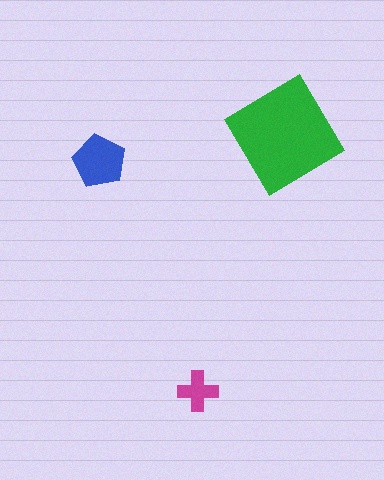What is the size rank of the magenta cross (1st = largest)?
3rd.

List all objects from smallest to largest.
The magenta cross, the blue pentagon, the green diamond.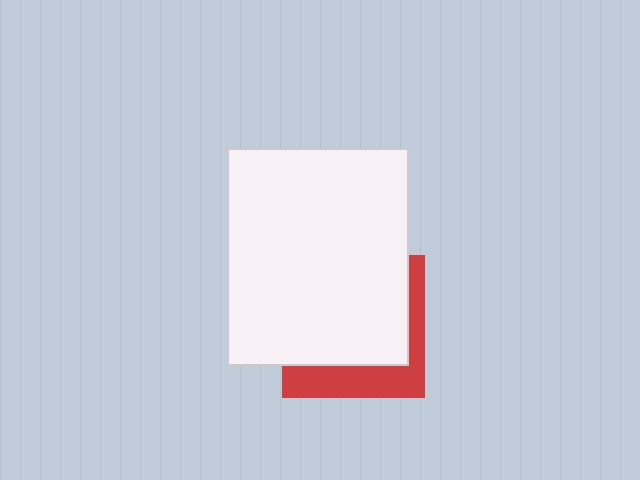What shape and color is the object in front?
The object in front is a white rectangle.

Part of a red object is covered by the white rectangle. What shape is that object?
It is a square.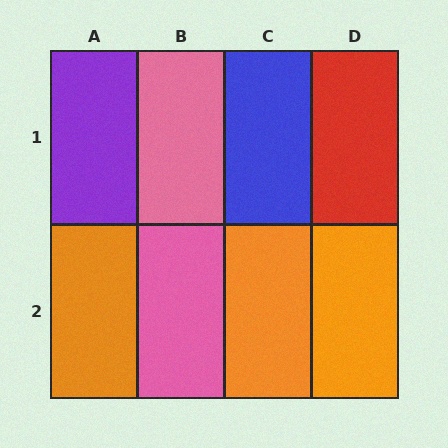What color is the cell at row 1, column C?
Blue.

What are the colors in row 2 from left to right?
Orange, pink, orange, orange.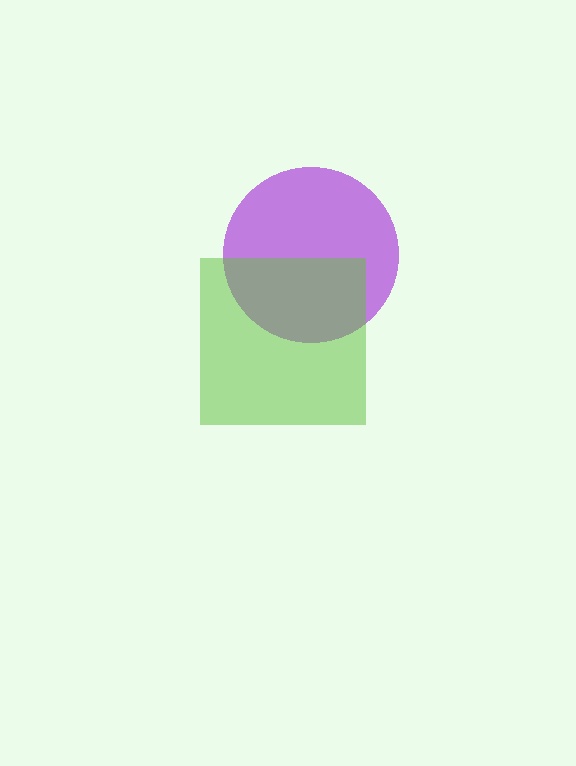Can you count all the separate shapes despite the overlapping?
Yes, there are 2 separate shapes.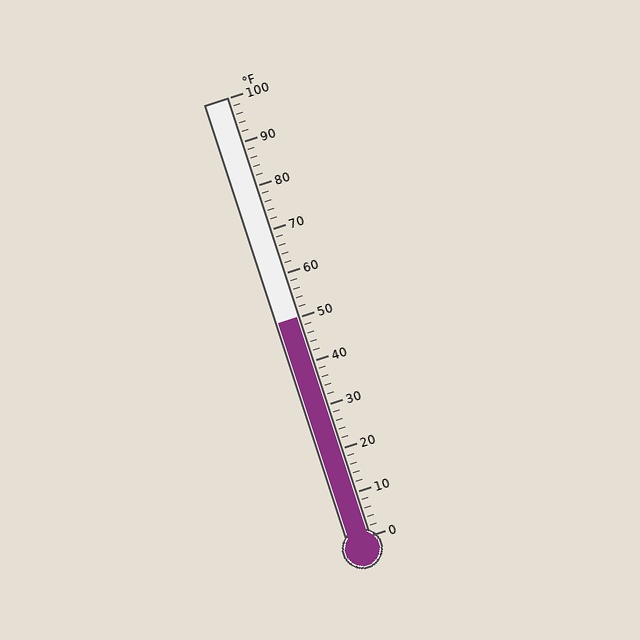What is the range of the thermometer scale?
The thermometer scale ranges from 0°F to 100°F.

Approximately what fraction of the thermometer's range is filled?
The thermometer is filled to approximately 50% of its range.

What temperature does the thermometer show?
The thermometer shows approximately 50°F.